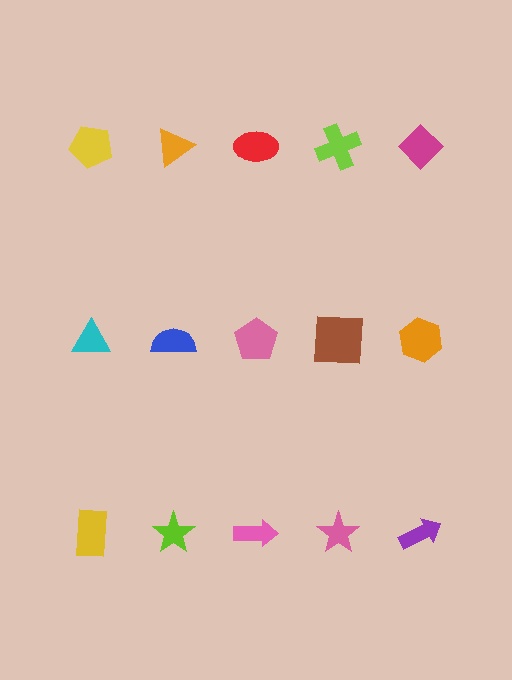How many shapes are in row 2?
5 shapes.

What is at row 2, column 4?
A brown square.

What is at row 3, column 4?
A pink star.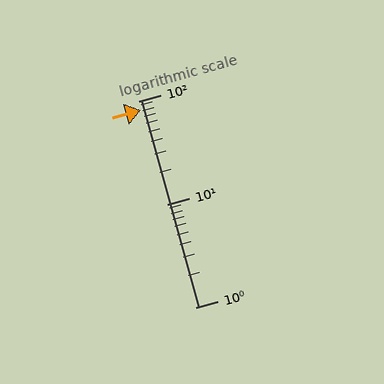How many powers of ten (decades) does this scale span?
The scale spans 2 decades, from 1 to 100.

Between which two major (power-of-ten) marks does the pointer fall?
The pointer is between 10 and 100.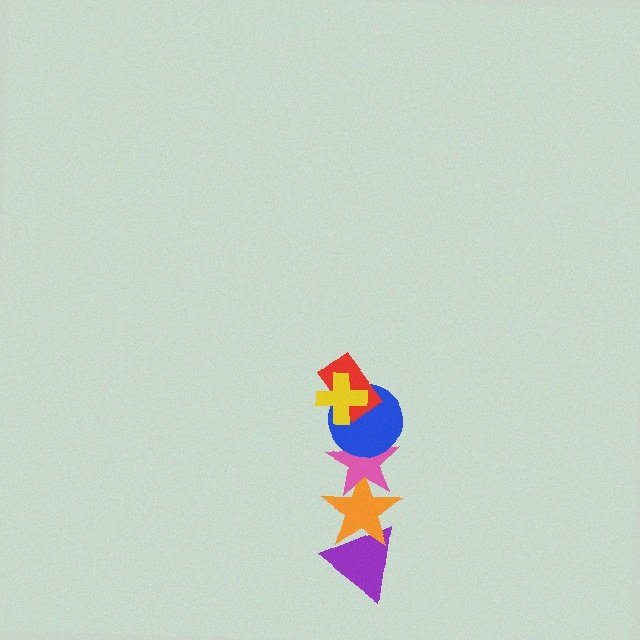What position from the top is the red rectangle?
The red rectangle is 2nd from the top.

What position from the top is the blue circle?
The blue circle is 3rd from the top.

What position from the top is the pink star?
The pink star is 4th from the top.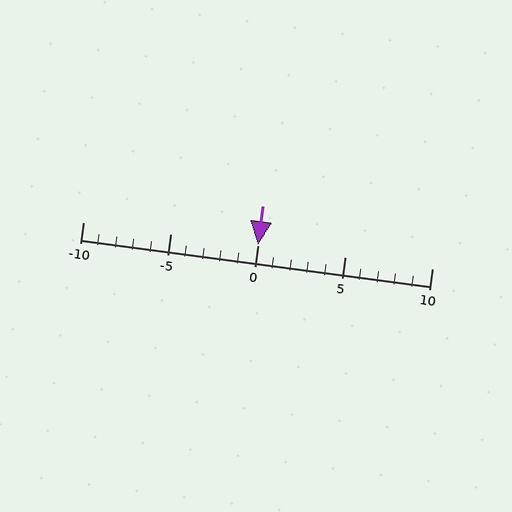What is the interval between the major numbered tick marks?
The major tick marks are spaced 5 units apart.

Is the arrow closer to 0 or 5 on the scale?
The arrow is closer to 0.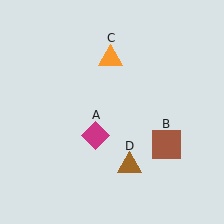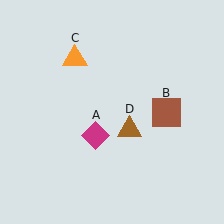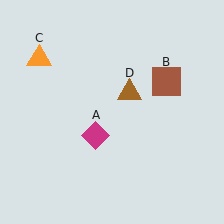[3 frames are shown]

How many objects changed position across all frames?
3 objects changed position: brown square (object B), orange triangle (object C), brown triangle (object D).